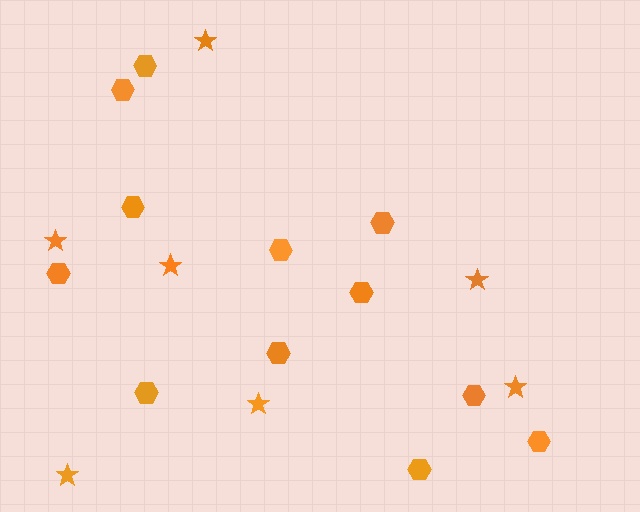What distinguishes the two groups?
There are 2 groups: one group of stars (7) and one group of hexagons (12).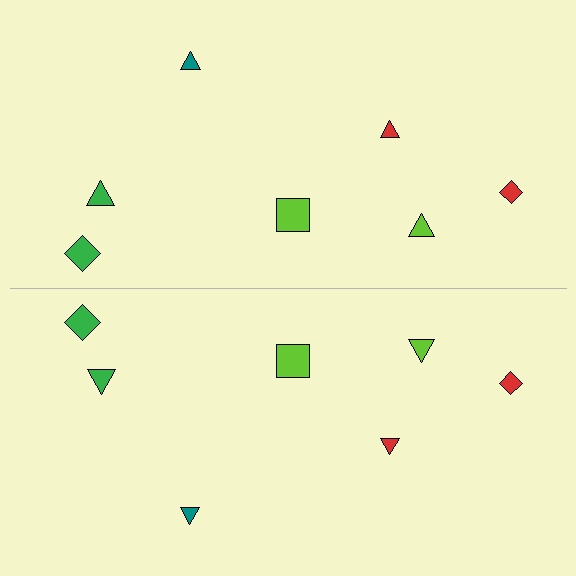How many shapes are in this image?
There are 14 shapes in this image.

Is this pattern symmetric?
Yes, this pattern has bilateral (reflection) symmetry.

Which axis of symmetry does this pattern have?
The pattern has a horizontal axis of symmetry running through the center of the image.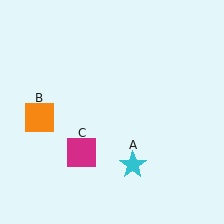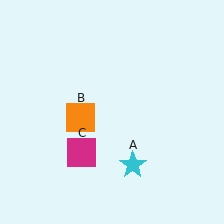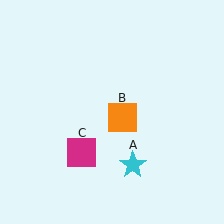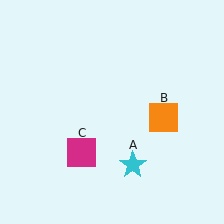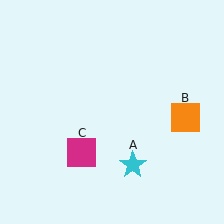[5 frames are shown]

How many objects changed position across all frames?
1 object changed position: orange square (object B).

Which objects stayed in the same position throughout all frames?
Cyan star (object A) and magenta square (object C) remained stationary.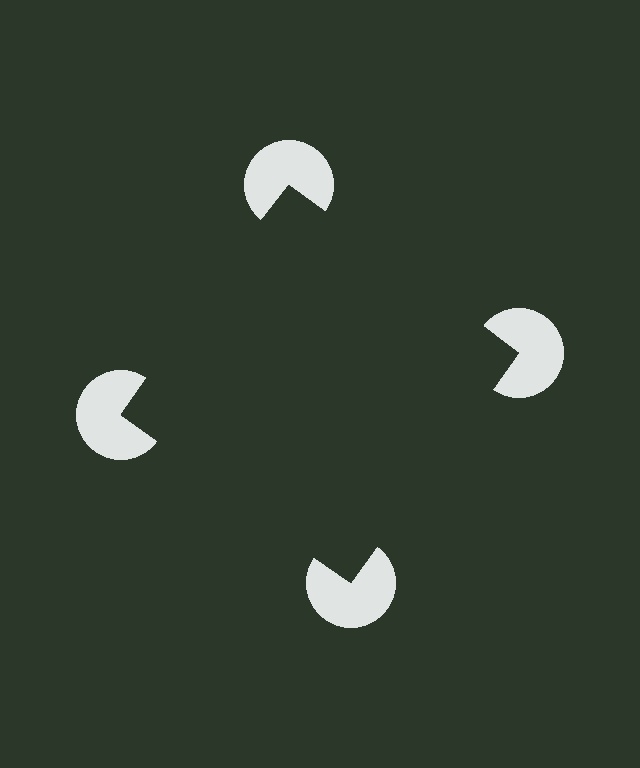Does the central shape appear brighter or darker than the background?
It typically appears slightly darker than the background, even though no actual brightness change is drawn.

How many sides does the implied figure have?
4 sides.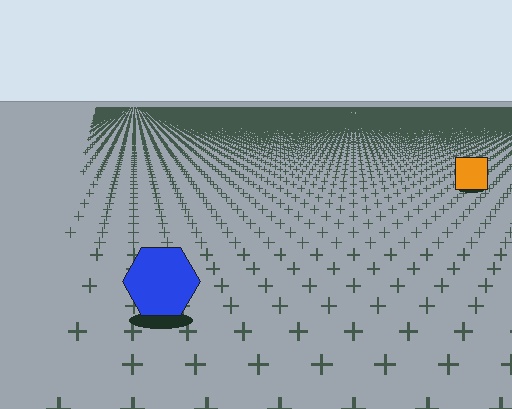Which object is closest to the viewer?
The blue hexagon is closest. The texture marks near it are larger and more spread out.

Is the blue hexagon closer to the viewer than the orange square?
Yes. The blue hexagon is closer — you can tell from the texture gradient: the ground texture is coarser near it.